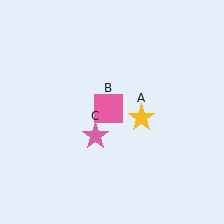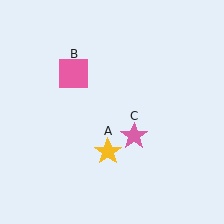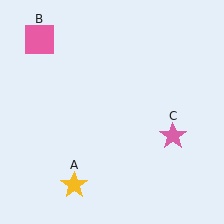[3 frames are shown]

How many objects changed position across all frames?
3 objects changed position: yellow star (object A), pink square (object B), pink star (object C).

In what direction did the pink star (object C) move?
The pink star (object C) moved right.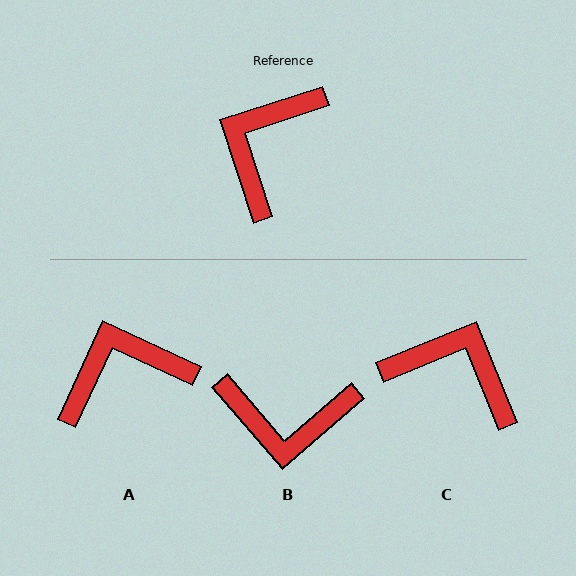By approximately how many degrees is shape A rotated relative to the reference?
Approximately 43 degrees clockwise.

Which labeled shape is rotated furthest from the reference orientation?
B, about 113 degrees away.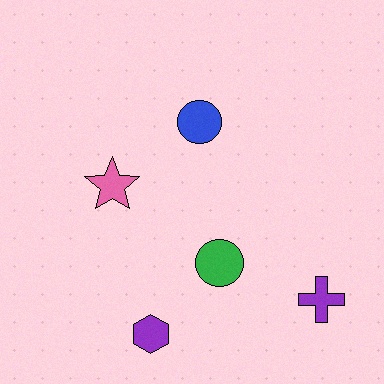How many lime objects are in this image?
There are no lime objects.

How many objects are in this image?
There are 5 objects.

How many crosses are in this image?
There is 1 cross.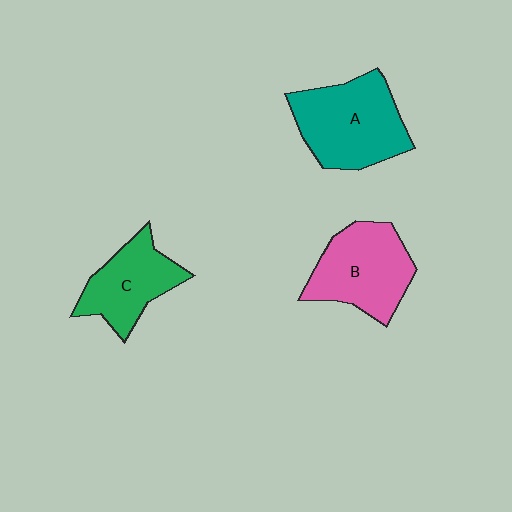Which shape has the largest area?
Shape A (teal).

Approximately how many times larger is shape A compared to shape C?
Approximately 1.4 times.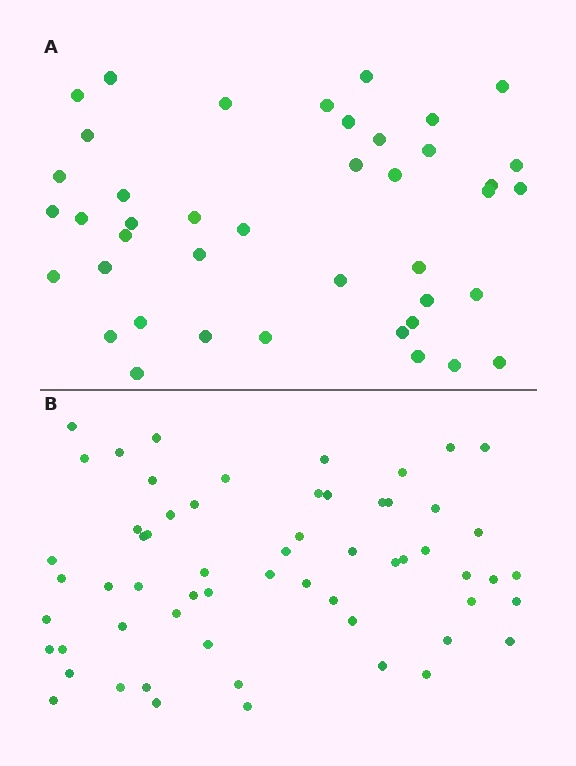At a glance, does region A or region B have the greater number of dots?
Region B (the bottom region) has more dots.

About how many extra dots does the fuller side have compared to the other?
Region B has approximately 20 more dots than region A.